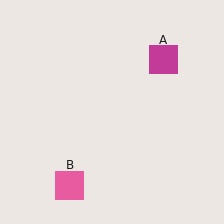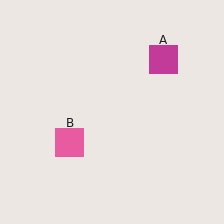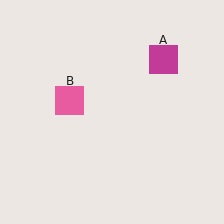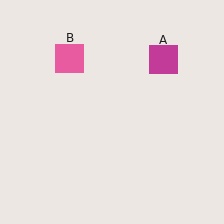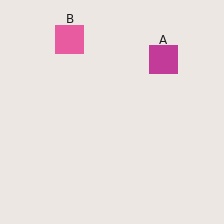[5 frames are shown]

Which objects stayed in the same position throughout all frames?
Magenta square (object A) remained stationary.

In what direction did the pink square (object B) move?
The pink square (object B) moved up.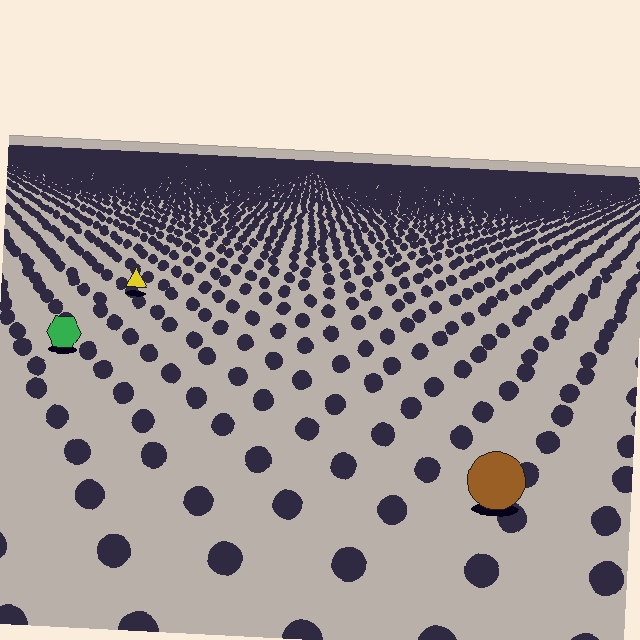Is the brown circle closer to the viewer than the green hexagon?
Yes. The brown circle is closer — you can tell from the texture gradient: the ground texture is coarser near it.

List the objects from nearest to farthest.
From nearest to farthest: the brown circle, the green hexagon, the yellow triangle.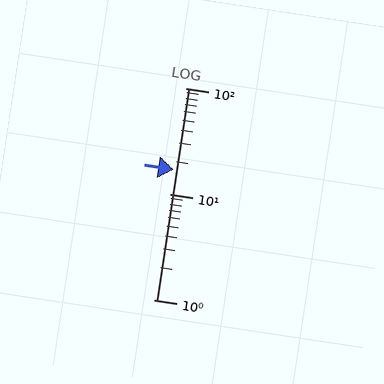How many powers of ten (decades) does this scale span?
The scale spans 2 decades, from 1 to 100.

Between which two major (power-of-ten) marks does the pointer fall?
The pointer is between 10 and 100.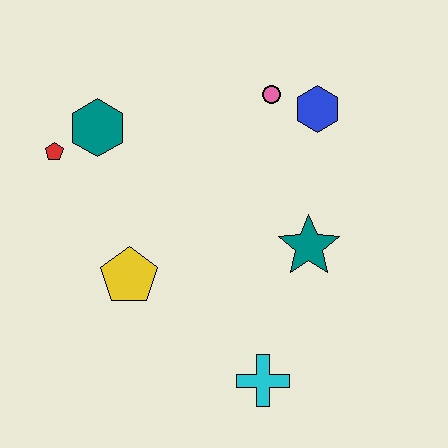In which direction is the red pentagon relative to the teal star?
The red pentagon is to the left of the teal star.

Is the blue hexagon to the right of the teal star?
Yes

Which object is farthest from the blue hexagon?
The cyan cross is farthest from the blue hexagon.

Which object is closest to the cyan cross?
The teal star is closest to the cyan cross.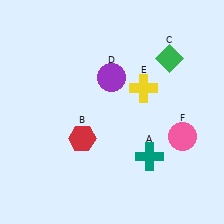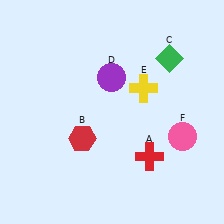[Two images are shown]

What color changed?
The cross (A) changed from teal in Image 1 to red in Image 2.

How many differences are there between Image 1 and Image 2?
There is 1 difference between the two images.